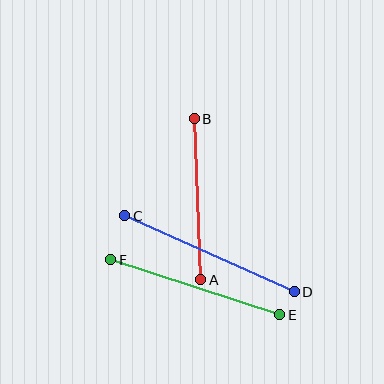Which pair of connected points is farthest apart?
Points C and D are farthest apart.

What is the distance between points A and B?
The distance is approximately 161 pixels.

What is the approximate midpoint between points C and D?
The midpoint is at approximately (210, 254) pixels.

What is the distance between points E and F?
The distance is approximately 177 pixels.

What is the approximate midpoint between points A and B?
The midpoint is at approximately (197, 199) pixels.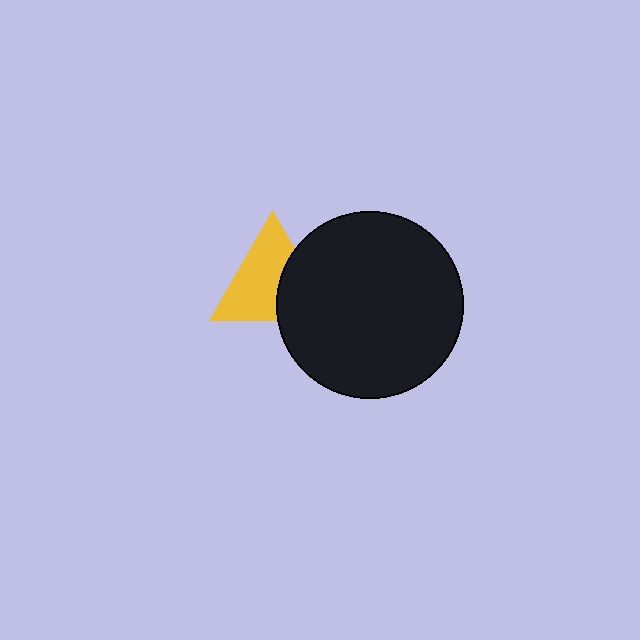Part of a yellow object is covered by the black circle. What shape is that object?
It is a triangle.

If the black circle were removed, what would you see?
You would see the complete yellow triangle.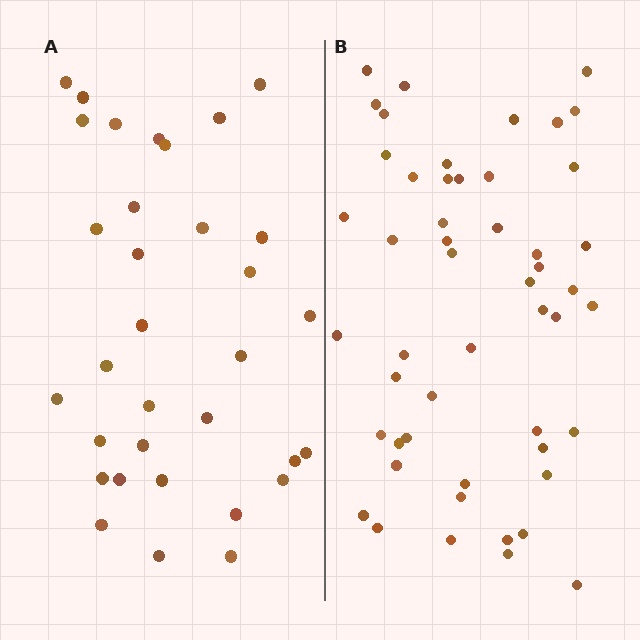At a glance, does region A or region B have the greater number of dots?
Region B (the right region) has more dots.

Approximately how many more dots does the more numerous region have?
Region B has approximately 20 more dots than region A.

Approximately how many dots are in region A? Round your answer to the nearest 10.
About 30 dots. (The exact count is 33, which rounds to 30.)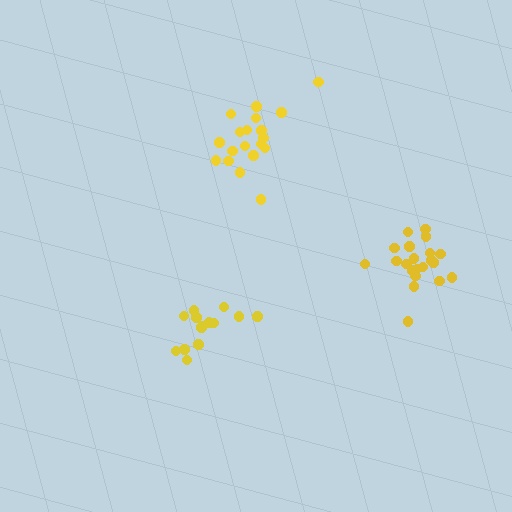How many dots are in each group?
Group 1: 15 dots, Group 2: 19 dots, Group 3: 21 dots (55 total).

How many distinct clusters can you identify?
There are 3 distinct clusters.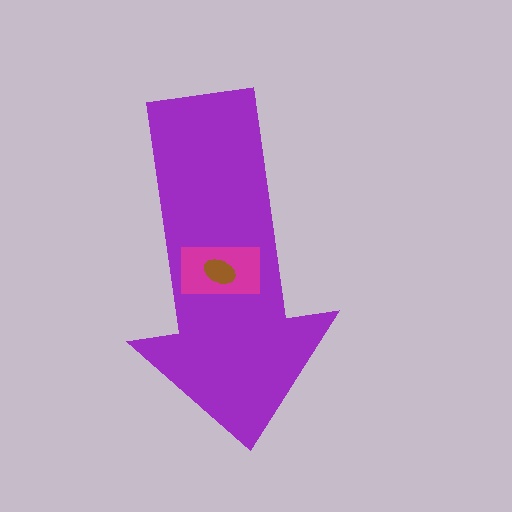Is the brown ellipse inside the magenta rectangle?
Yes.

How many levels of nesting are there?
3.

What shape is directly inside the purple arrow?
The magenta rectangle.